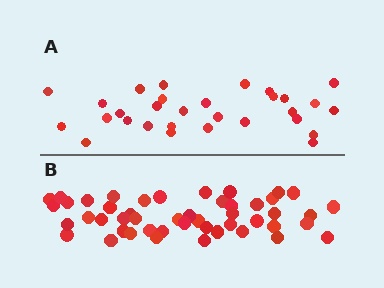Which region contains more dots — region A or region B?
Region B (the bottom region) has more dots.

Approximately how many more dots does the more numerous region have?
Region B has approximately 20 more dots than region A.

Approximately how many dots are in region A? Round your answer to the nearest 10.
About 30 dots.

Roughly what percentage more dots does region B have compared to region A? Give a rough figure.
About 60% more.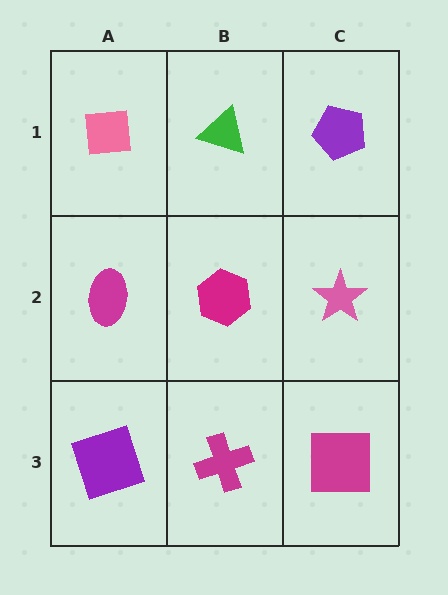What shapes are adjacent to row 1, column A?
A magenta ellipse (row 2, column A), a green triangle (row 1, column B).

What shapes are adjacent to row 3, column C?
A pink star (row 2, column C), a magenta cross (row 3, column B).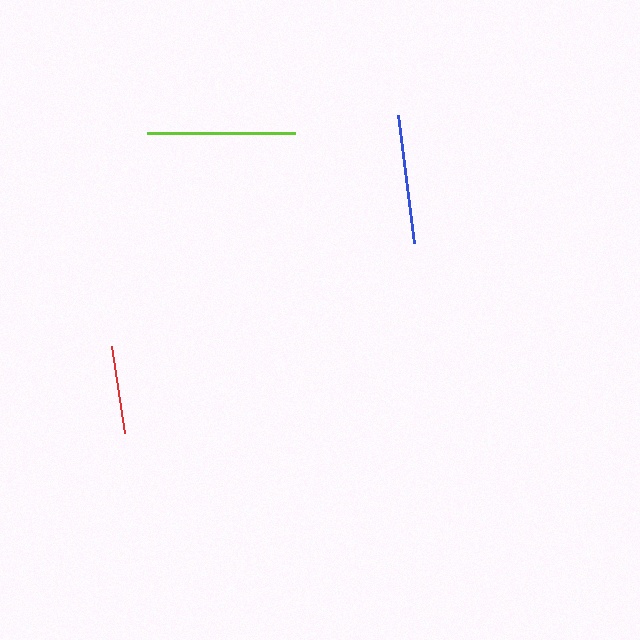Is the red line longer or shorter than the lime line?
The lime line is longer than the red line.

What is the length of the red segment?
The red segment is approximately 89 pixels long.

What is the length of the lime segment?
The lime segment is approximately 148 pixels long.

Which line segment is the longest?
The lime line is the longest at approximately 148 pixels.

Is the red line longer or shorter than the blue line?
The blue line is longer than the red line.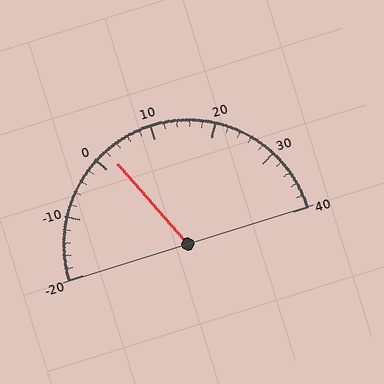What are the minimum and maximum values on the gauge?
The gauge ranges from -20 to 40.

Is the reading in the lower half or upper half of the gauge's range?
The reading is in the lower half of the range (-20 to 40).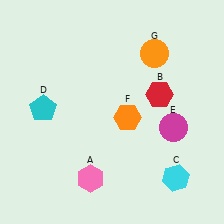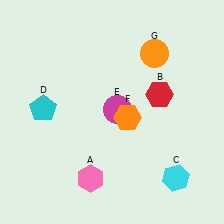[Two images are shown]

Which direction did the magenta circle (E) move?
The magenta circle (E) moved left.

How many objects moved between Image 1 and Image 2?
1 object moved between the two images.